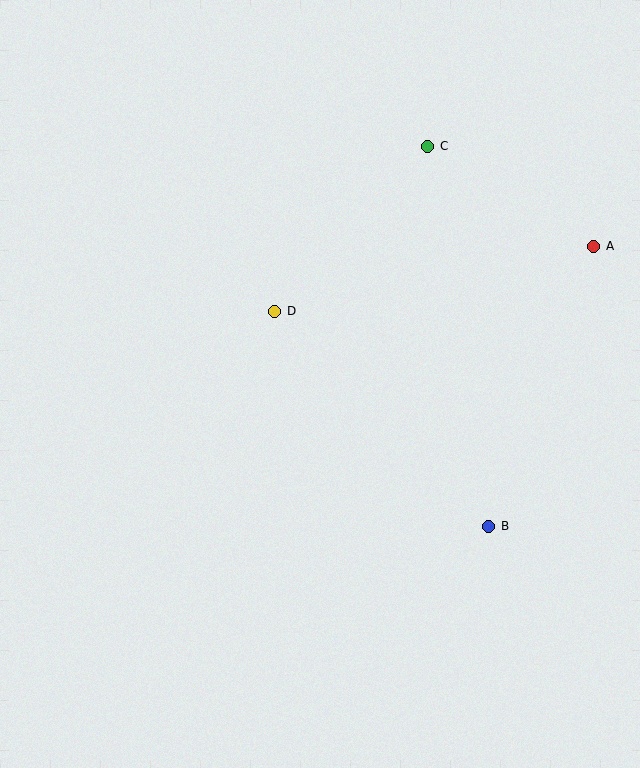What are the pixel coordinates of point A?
Point A is at (594, 246).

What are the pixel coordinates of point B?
Point B is at (489, 526).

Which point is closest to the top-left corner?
Point D is closest to the top-left corner.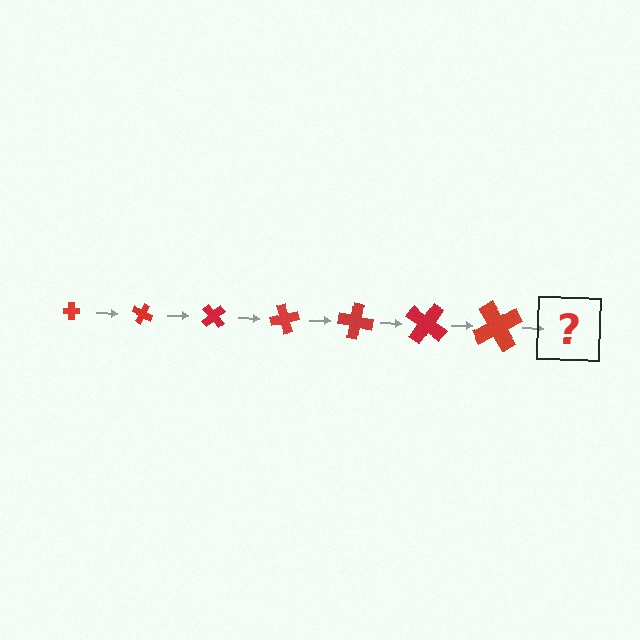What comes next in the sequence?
The next element should be a cross, larger than the previous one and rotated 175 degrees from the start.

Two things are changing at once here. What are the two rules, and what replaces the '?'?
The two rules are that the cross grows larger each step and it rotates 25 degrees each step. The '?' should be a cross, larger than the previous one and rotated 175 degrees from the start.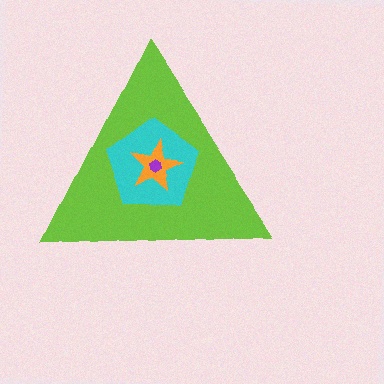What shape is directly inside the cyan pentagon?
The orange star.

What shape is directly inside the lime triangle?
The cyan pentagon.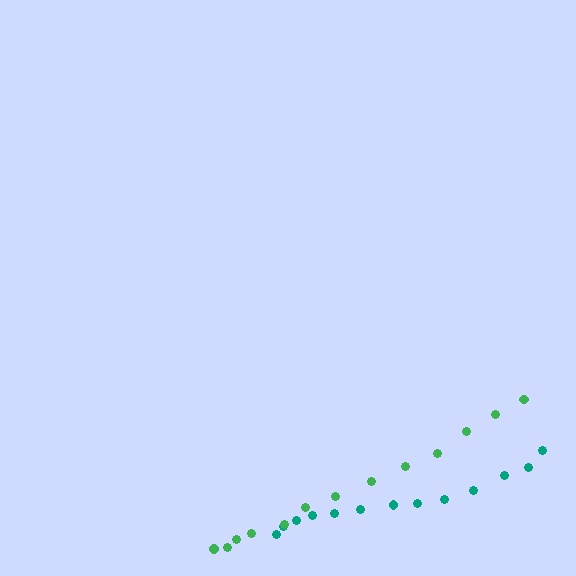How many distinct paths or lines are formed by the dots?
There are 2 distinct paths.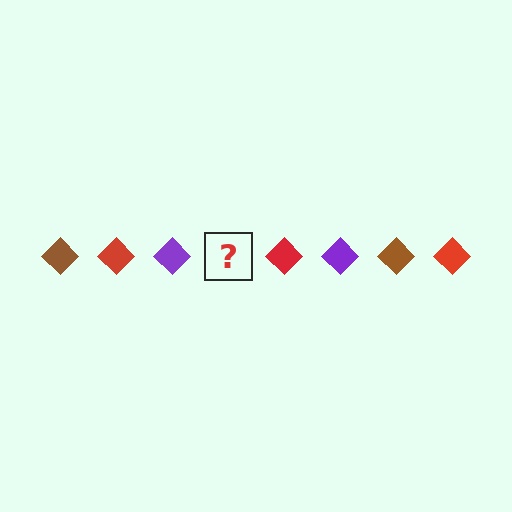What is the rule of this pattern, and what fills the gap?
The rule is that the pattern cycles through brown, red, purple diamonds. The gap should be filled with a brown diamond.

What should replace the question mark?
The question mark should be replaced with a brown diamond.